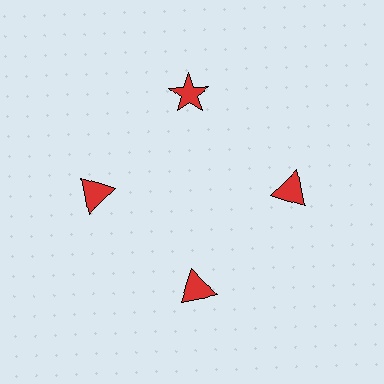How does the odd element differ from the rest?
It has a different shape: star instead of triangle.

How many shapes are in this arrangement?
There are 4 shapes arranged in a ring pattern.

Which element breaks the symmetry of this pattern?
The red star at roughly the 12 o'clock position breaks the symmetry. All other shapes are red triangles.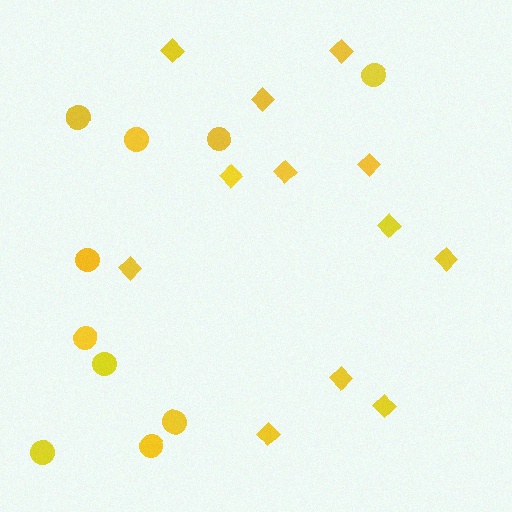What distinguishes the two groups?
There are 2 groups: one group of circles (10) and one group of diamonds (12).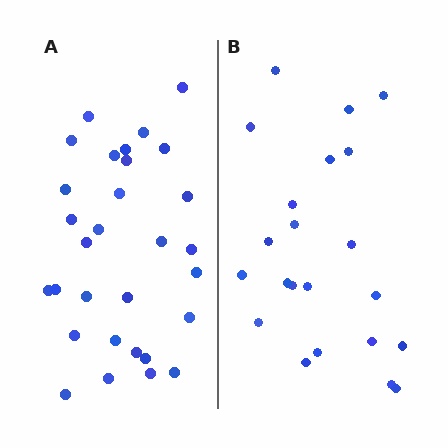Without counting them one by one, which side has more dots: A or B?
Region A (the left region) has more dots.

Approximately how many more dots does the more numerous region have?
Region A has roughly 8 or so more dots than region B.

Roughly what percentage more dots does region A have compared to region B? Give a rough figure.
About 35% more.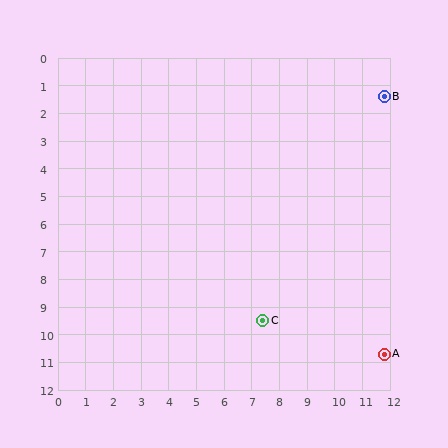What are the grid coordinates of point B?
Point B is at approximately (11.8, 1.4).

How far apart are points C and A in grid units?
Points C and A are about 4.6 grid units apart.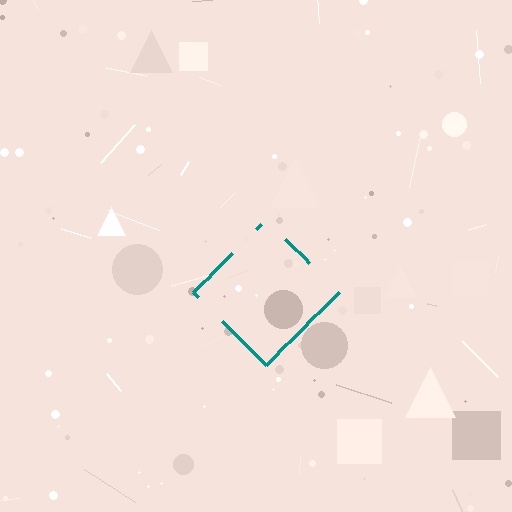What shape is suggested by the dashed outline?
The dashed outline suggests a diamond.